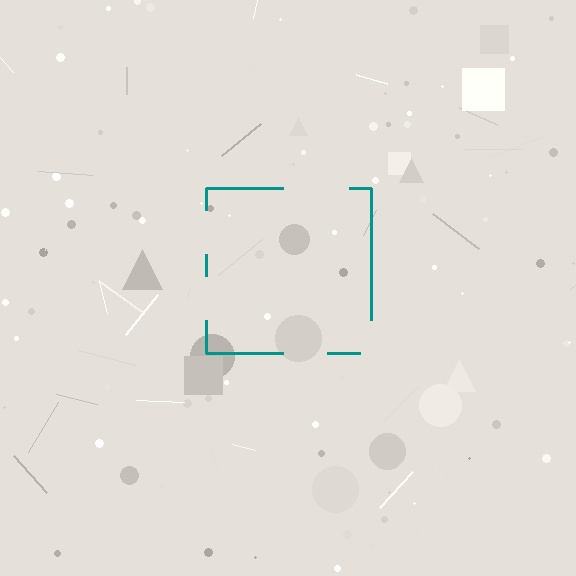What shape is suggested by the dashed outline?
The dashed outline suggests a square.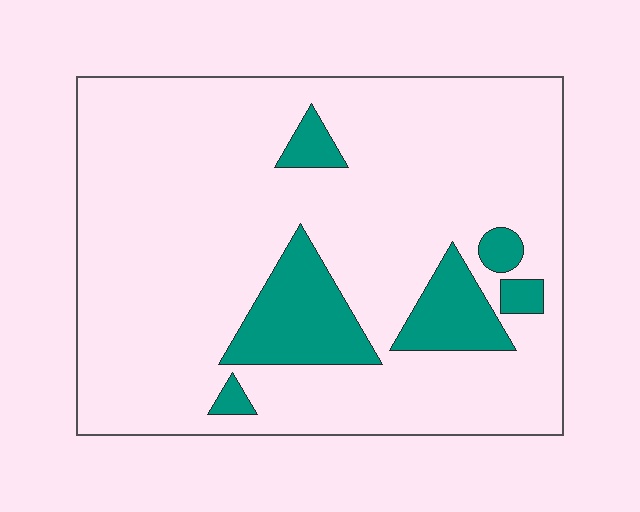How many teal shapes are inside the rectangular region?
6.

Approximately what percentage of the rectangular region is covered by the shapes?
Approximately 15%.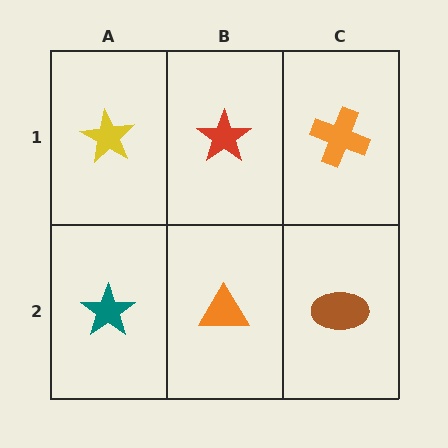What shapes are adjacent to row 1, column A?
A teal star (row 2, column A), a red star (row 1, column B).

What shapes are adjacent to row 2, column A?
A yellow star (row 1, column A), an orange triangle (row 2, column B).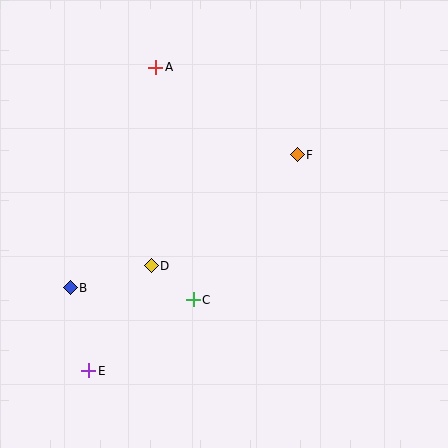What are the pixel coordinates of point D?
Point D is at (151, 266).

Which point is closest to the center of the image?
Point C at (193, 300) is closest to the center.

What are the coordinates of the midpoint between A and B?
The midpoint between A and B is at (113, 177).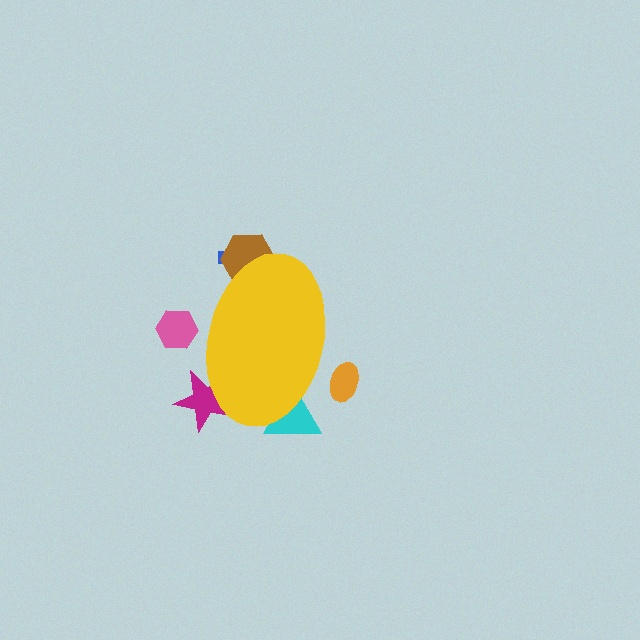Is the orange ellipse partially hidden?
Yes, the orange ellipse is partially hidden behind the yellow ellipse.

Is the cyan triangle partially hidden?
Yes, the cyan triangle is partially hidden behind the yellow ellipse.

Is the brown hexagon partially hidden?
Yes, the brown hexagon is partially hidden behind the yellow ellipse.